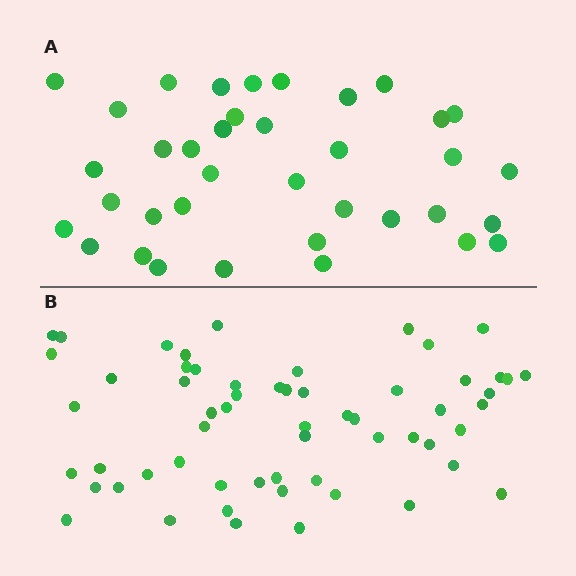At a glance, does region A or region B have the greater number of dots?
Region B (the bottom region) has more dots.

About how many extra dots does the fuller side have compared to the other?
Region B has approximately 20 more dots than region A.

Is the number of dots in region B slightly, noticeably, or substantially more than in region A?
Region B has substantially more. The ratio is roughly 1.6 to 1.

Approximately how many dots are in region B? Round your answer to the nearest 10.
About 60 dots. (The exact count is 59, which rounds to 60.)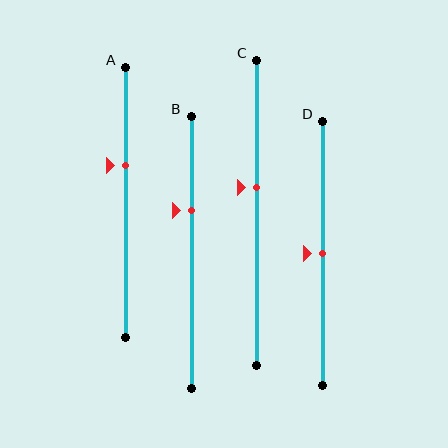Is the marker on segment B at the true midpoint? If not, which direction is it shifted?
No, the marker on segment B is shifted upward by about 15% of the segment length.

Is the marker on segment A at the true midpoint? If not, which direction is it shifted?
No, the marker on segment A is shifted upward by about 14% of the segment length.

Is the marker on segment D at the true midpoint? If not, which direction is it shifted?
Yes, the marker on segment D is at the true midpoint.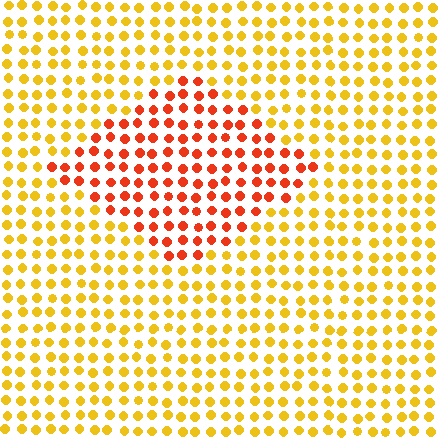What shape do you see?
I see a diamond.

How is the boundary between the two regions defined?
The boundary is defined purely by a slight shift in hue (about 40 degrees). Spacing, size, and orientation are identical on both sides.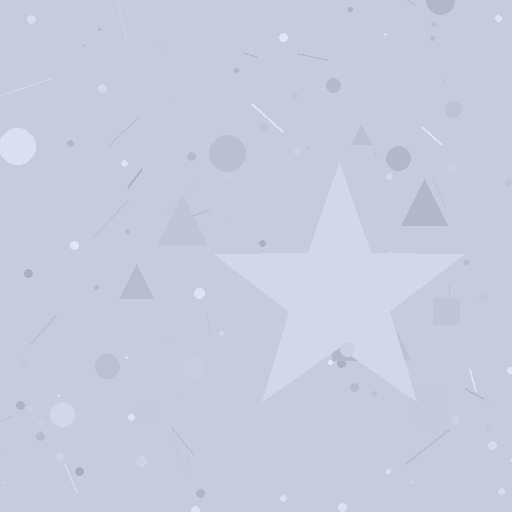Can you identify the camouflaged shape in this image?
The camouflaged shape is a star.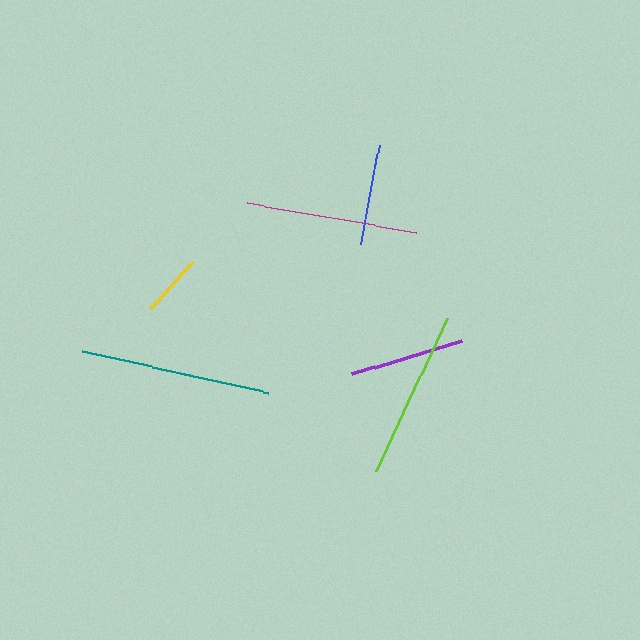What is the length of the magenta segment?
The magenta segment is approximately 172 pixels long.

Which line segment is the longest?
The teal line is the longest at approximately 191 pixels.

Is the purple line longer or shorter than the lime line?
The lime line is longer than the purple line.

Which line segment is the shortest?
The yellow line is the shortest at approximately 64 pixels.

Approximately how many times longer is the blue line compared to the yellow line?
The blue line is approximately 1.6 times the length of the yellow line.